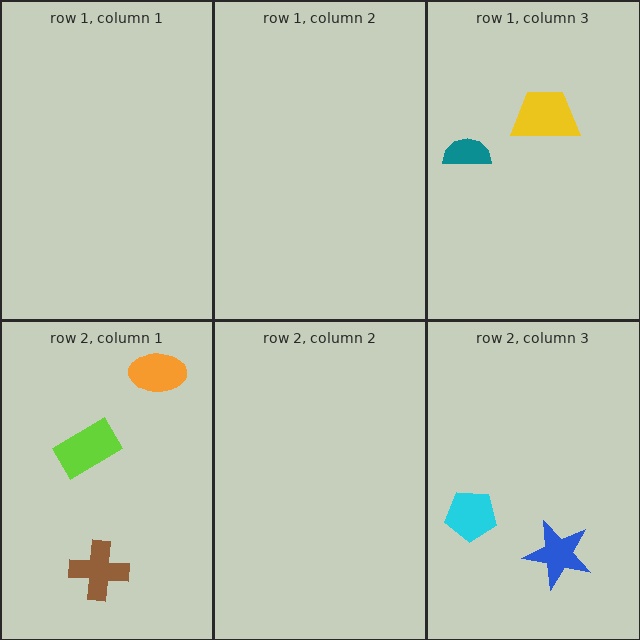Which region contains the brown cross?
The row 2, column 1 region.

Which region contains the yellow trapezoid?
The row 1, column 3 region.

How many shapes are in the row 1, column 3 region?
2.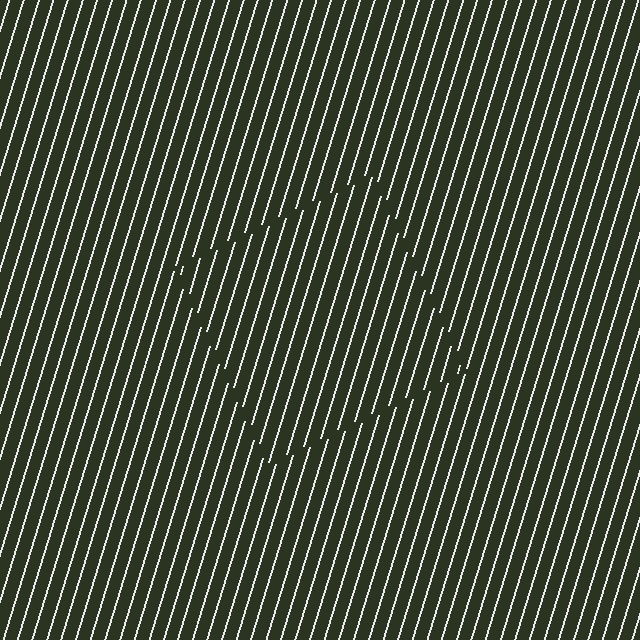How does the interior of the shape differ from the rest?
The interior of the shape contains the same grating, shifted by half a period — the contour is defined by the phase discontinuity where line-ends from the inner and outer gratings abut.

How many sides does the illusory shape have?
4 sides — the line-ends trace a square.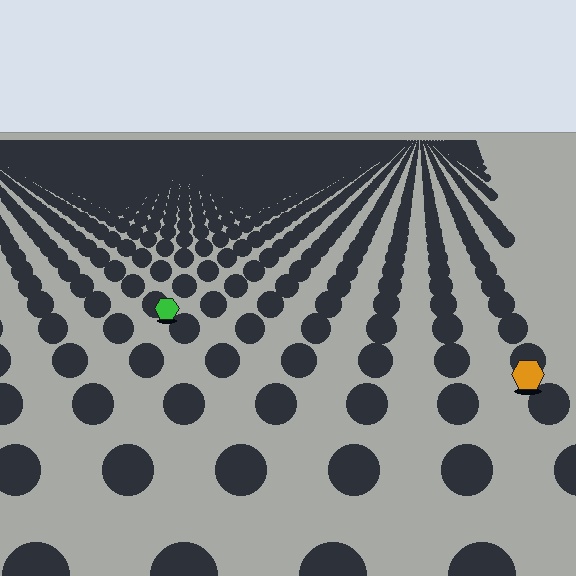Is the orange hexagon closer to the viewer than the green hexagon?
Yes. The orange hexagon is closer — you can tell from the texture gradient: the ground texture is coarser near it.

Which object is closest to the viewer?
The orange hexagon is closest. The texture marks near it are larger and more spread out.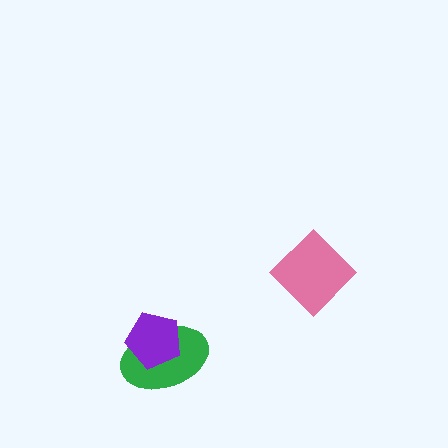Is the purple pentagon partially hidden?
No, no other shape covers it.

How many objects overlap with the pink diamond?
0 objects overlap with the pink diamond.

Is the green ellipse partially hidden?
Yes, it is partially covered by another shape.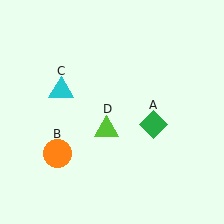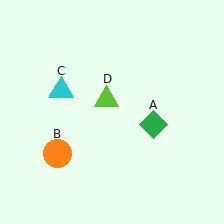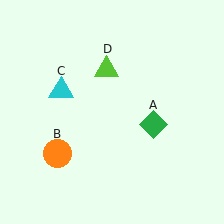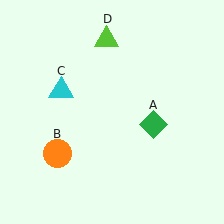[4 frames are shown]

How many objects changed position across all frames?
1 object changed position: lime triangle (object D).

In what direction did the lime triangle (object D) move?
The lime triangle (object D) moved up.